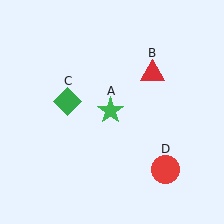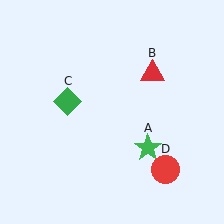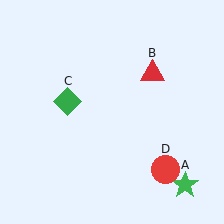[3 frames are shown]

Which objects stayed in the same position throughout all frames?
Red triangle (object B) and green diamond (object C) and red circle (object D) remained stationary.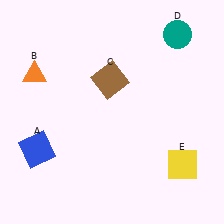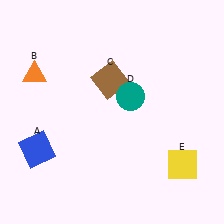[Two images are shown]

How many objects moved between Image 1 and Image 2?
1 object moved between the two images.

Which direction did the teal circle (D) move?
The teal circle (D) moved down.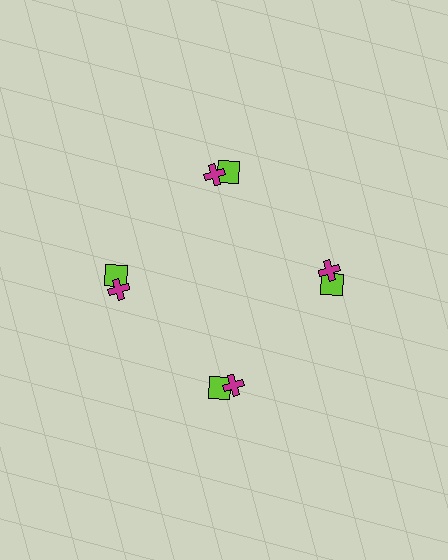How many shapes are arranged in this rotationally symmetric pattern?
There are 8 shapes, arranged in 4 groups of 2.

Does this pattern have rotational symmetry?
Yes, this pattern has 4-fold rotational symmetry. It looks the same after rotating 90 degrees around the center.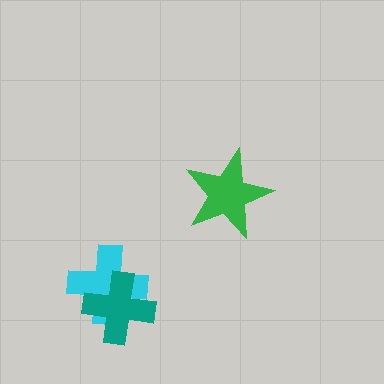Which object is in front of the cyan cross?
The teal cross is in front of the cyan cross.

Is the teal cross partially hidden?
No, no other shape covers it.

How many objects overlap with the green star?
0 objects overlap with the green star.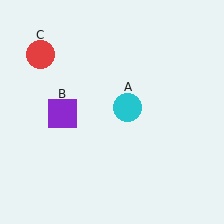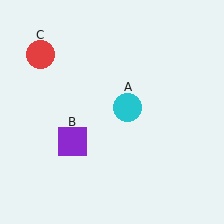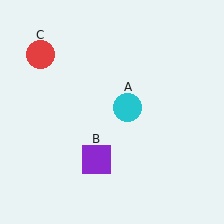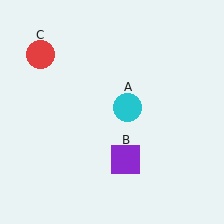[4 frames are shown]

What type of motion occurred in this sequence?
The purple square (object B) rotated counterclockwise around the center of the scene.